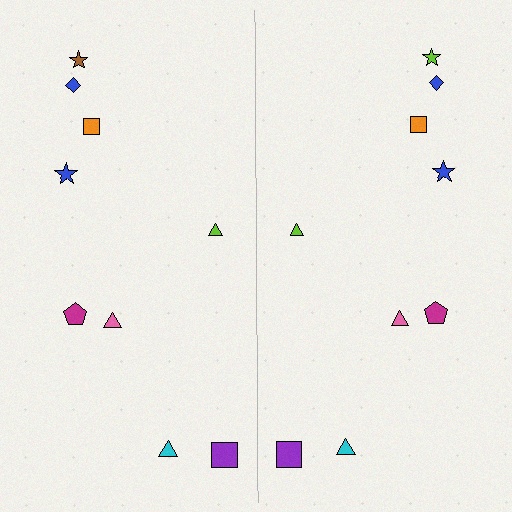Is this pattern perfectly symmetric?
No, the pattern is not perfectly symmetric. The lime star on the right side breaks the symmetry — its mirror counterpart is brown.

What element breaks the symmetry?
The lime star on the right side breaks the symmetry — its mirror counterpart is brown.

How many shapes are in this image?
There are 18 shapes in this image.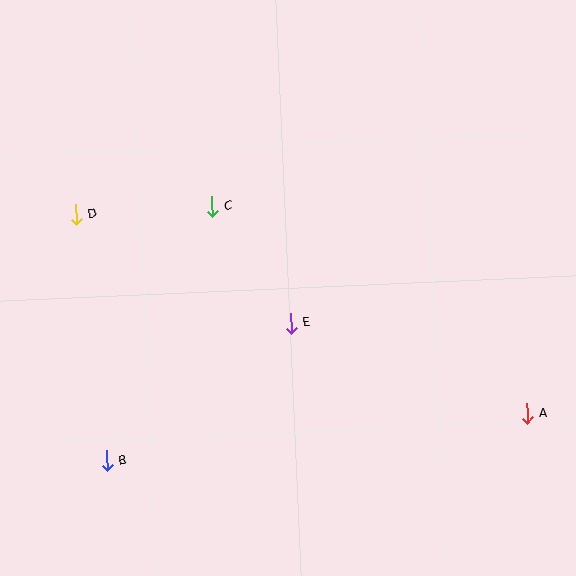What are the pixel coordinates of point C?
Point C is at (212, 206).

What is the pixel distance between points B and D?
The distance between B and D is 248 pixels.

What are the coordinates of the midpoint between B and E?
The midpoint between B and E is at (199, 392).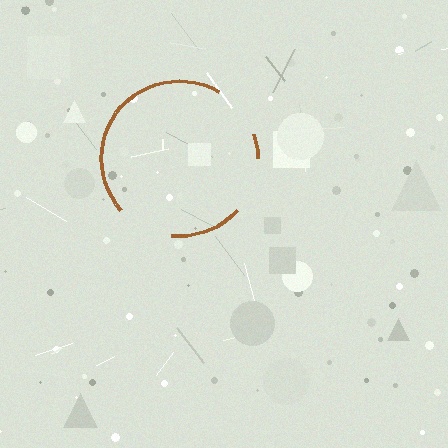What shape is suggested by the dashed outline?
The dashed outline suggests a circle.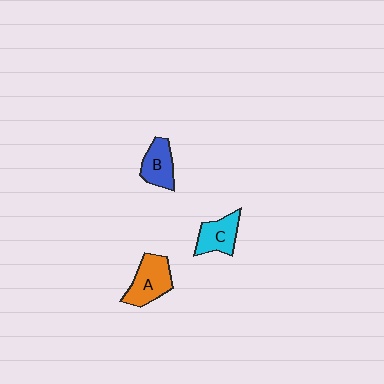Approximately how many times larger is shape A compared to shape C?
Approximately 1.3 times.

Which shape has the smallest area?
Shape B (blue).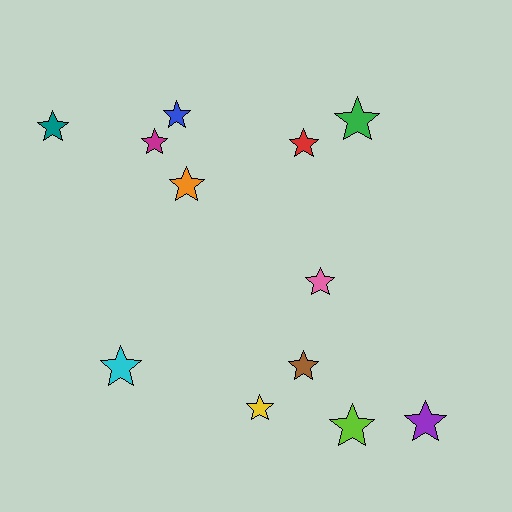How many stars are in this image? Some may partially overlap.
There are 12 stars.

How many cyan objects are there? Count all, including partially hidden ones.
There is 1 cyan object.